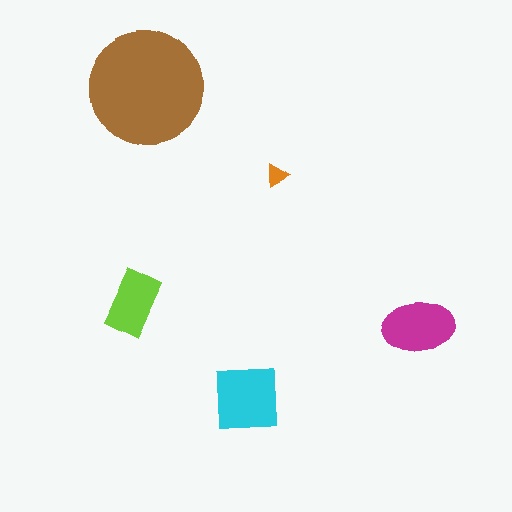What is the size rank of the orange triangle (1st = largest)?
5th.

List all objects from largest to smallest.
The brown circle, the cyan square, the magenta ellipse, the lime rectangle, the orange triangle.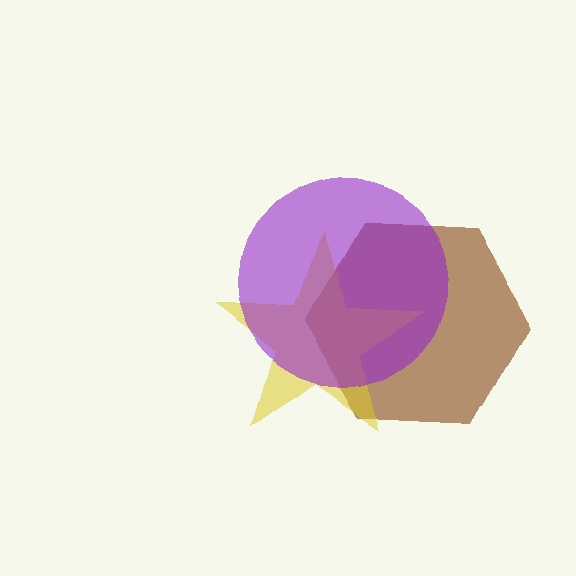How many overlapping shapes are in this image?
There are 3 overlapping shapes in the image.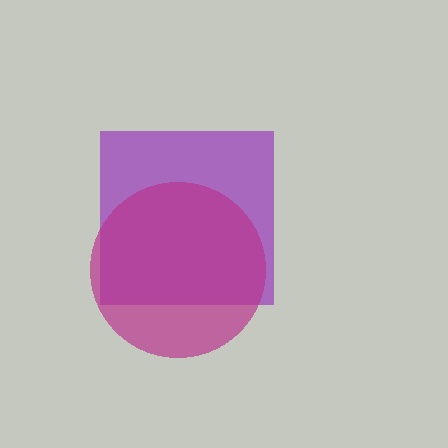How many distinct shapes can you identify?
There are 2 distinct shapes: a purple square, a magenta circle.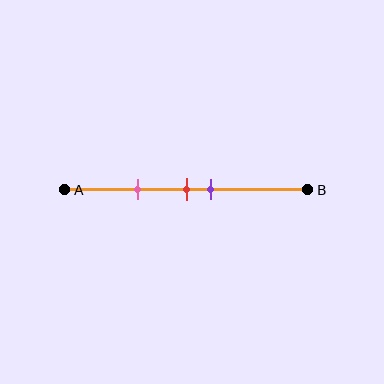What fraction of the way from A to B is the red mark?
The red mark is approximately 50% (0.5) of the way from A to B.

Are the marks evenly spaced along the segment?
No, the marks are not evenly spaced.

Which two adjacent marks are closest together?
The red and purple marks are the closest adjacent pair.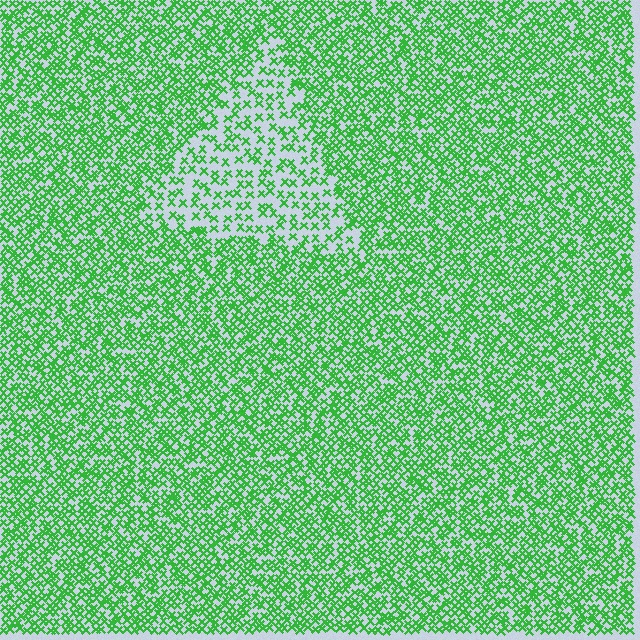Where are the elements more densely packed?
The elements are more densely packed outside the triangle boundary.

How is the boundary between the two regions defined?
The boundary is defined by a change in element density (approximately 2.1x ratio). All elements are the same color, size, and shape.